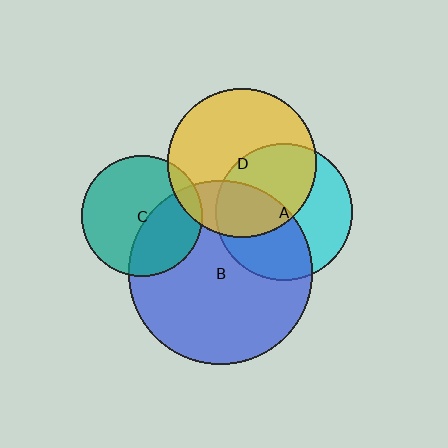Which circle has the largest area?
Circle B (blue).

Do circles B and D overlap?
Yes.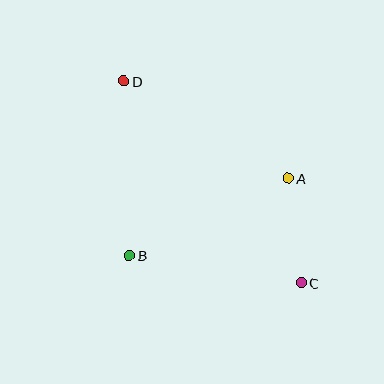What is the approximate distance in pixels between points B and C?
The distance between B and C is approximately 174 pixels.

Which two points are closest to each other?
Points A and C are closest to each other.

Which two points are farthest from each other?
Points C and D are farthest from each other.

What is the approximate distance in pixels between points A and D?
The distance between A and D is approximately 191 pixels.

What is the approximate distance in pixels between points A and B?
The distance between A and B is approximately 177 pixels.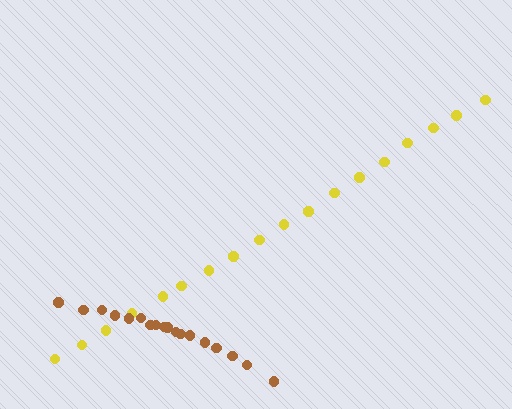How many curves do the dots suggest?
There are 2 distinct paths.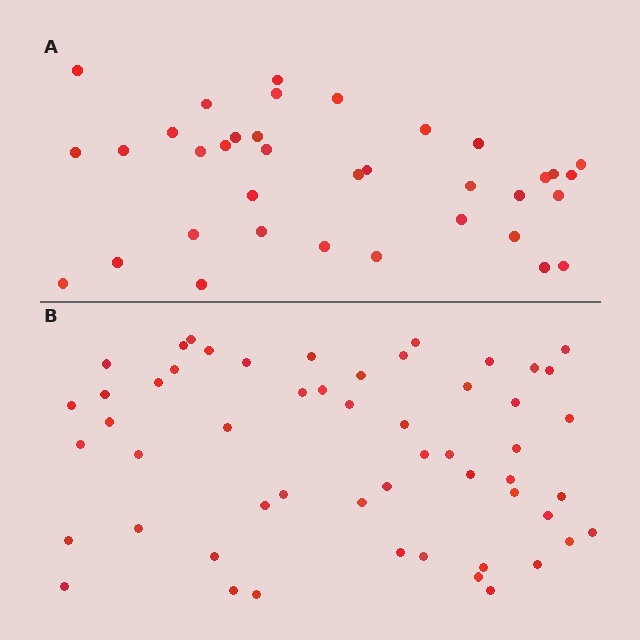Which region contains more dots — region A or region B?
Region B (the bottom region) has more dots.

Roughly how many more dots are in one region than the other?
Region B has approximately 20 more dots than region A.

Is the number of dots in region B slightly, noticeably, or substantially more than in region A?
Region B has substantially more. The ratio is roughly 1.5 to 1.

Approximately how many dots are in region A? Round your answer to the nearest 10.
About 40 dots. (The exact count is 36, which rounds to 40.)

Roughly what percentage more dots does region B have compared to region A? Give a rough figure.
About 50% more.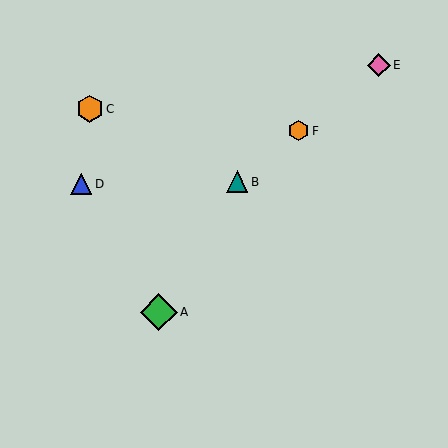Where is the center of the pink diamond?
The center of the pink diamond is at (379, 65).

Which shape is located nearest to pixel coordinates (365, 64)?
The pink diamond (labeled E) at (379, 65) is nearest to that location.